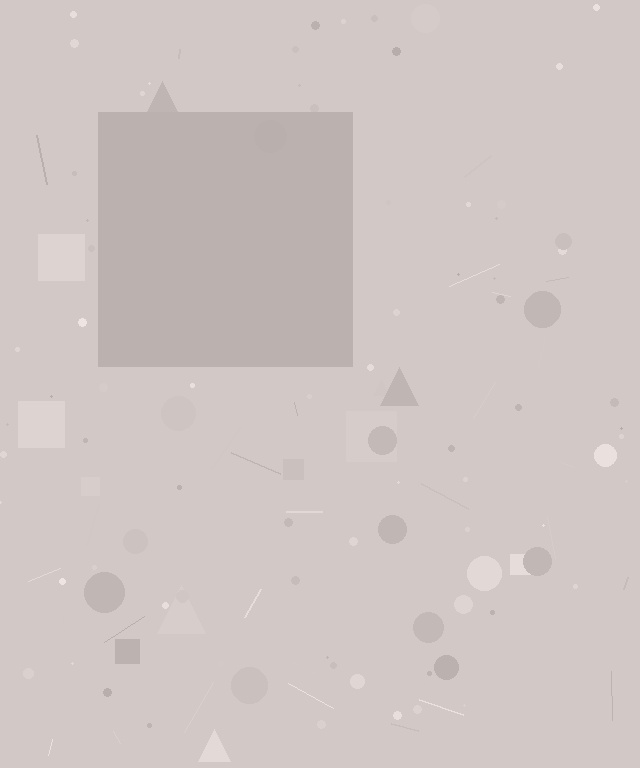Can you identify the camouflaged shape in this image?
The camouflaged shape is a square.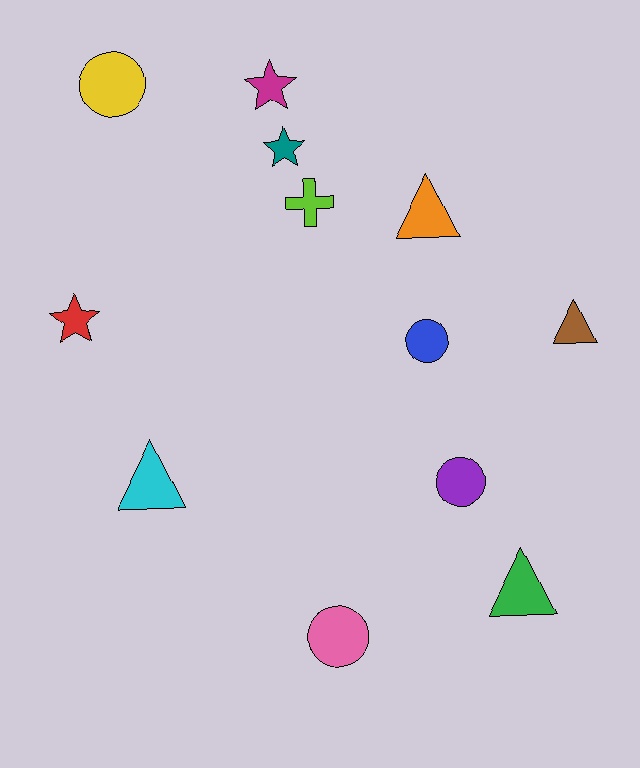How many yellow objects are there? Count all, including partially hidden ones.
There is 1 yellow object.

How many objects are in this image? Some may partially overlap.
There are 12 objects.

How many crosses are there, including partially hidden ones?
There is 1 cross.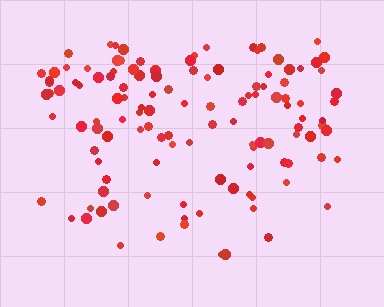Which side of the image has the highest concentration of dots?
The top.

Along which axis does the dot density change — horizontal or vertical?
Vertical.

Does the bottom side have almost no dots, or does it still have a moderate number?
Still a moderate number, just noticeably fewer than the top.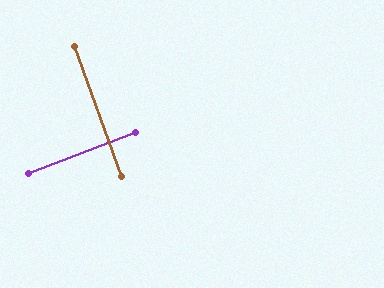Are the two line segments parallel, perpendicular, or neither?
Perpendicular — they meet at approximately 88°.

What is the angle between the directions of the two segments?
Approximately 88 degrees.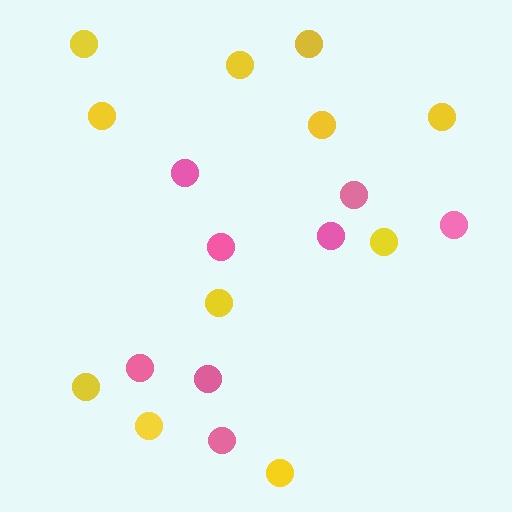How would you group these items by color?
There are 2 groups: one group of yellow circles (11) and one group of pink circles (8).